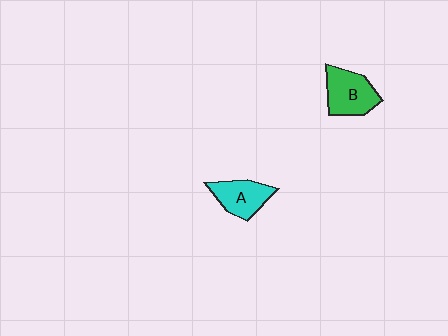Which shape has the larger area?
Shape B (green).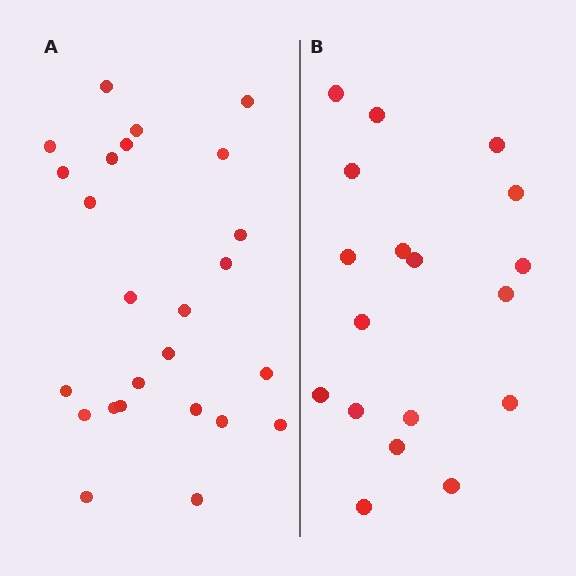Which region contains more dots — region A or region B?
Region A (the left region) has more dots.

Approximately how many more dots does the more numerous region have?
Region A has roughly 8 or so more dots than region B.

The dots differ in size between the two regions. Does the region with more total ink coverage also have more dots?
No. Region B has more total ink coverage because its dots are larger, but region A actually contains more individual dots. Total area can be misleading — the number of items is what matters here.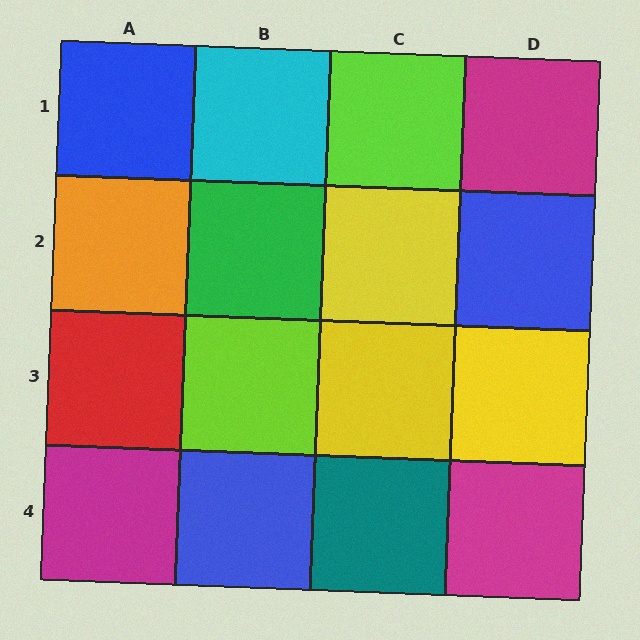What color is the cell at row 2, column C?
Yellow.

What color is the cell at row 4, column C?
Teal.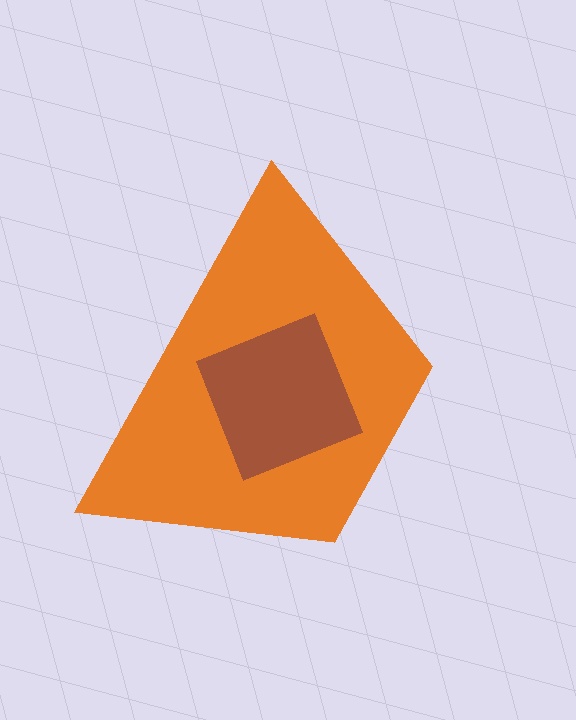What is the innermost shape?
The brown diamond.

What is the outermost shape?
The orange trapezoid.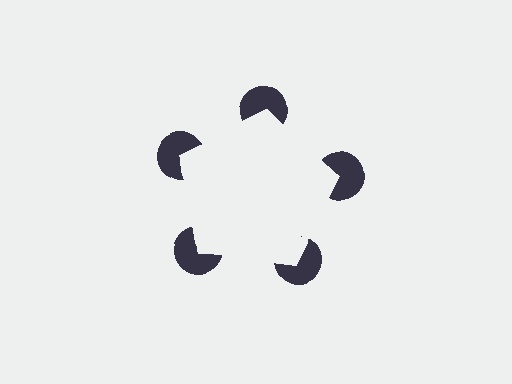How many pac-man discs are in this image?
There are 5 — one at each vertex of the illusory pentagon.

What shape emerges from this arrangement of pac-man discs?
An illusory pentagon — its edges are inferred from the aligned wedge cuts in the pac-man discs, not physically drawn.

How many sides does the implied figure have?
5 sides.